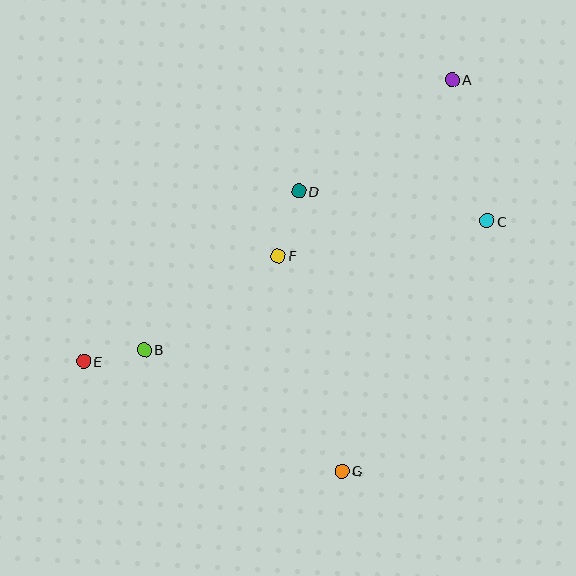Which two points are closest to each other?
Points B and E are closest to each other.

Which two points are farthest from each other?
Points A and E are farthest from each other.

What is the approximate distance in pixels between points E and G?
The distance between E and G is approximately 280 pixels.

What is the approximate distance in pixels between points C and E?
The distance between C and E is approximately 427 pixels.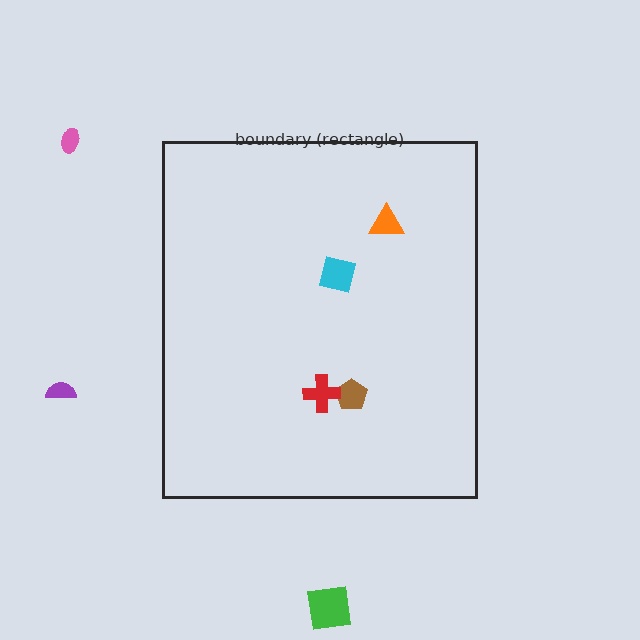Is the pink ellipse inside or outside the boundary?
Outside.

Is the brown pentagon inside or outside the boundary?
Inside.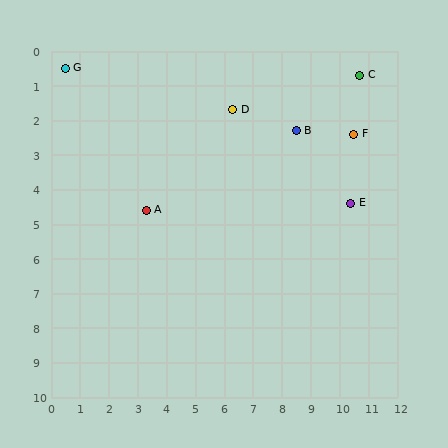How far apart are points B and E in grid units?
Points B and E are about 2.8 grid units apart.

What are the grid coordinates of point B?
Point B is at approximately (8.5, 2.3).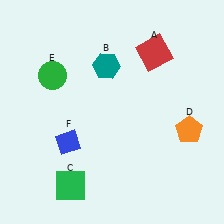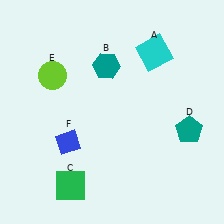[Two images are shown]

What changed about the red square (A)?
In Image 1, A is red. In Image 2, it changed to cyan.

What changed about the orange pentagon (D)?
In Image 1, D is orange. In Image 2, it changed to teal.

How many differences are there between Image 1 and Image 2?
There are 3 differences between the two images.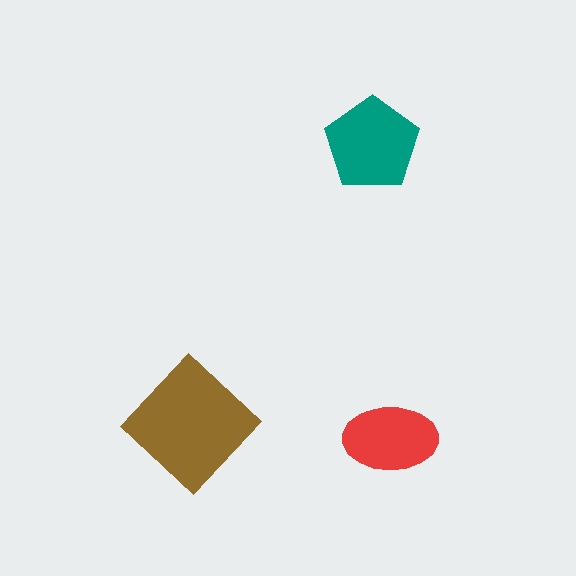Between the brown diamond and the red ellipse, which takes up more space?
The brown diamond.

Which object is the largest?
The brown diamond.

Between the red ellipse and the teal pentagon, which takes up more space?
The teal pentagon.